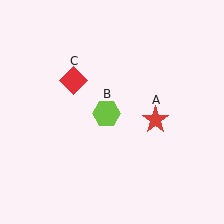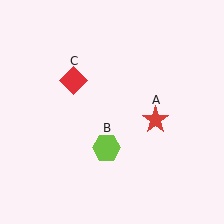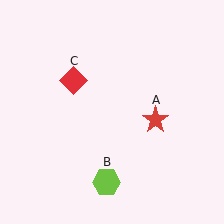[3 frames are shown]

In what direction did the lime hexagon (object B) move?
The lime hexagon (object B) moved down.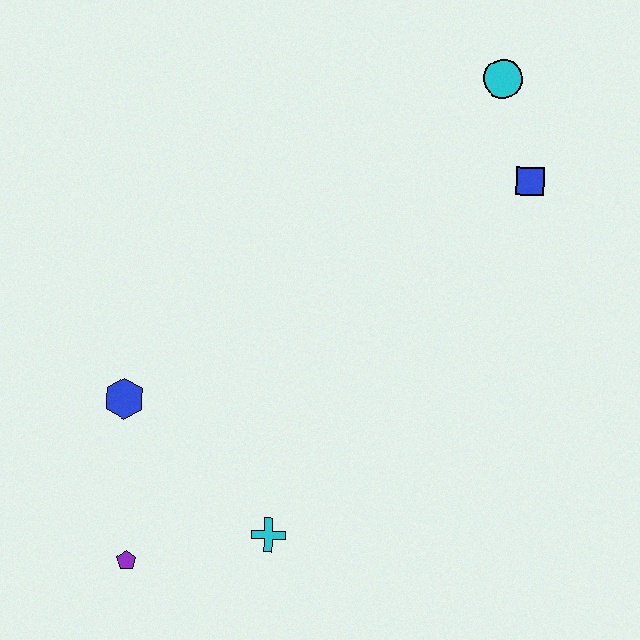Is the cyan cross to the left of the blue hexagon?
No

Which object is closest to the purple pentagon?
The cyan cross is closest to the purple pentagon.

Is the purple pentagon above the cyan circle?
No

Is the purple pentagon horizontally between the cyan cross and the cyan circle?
No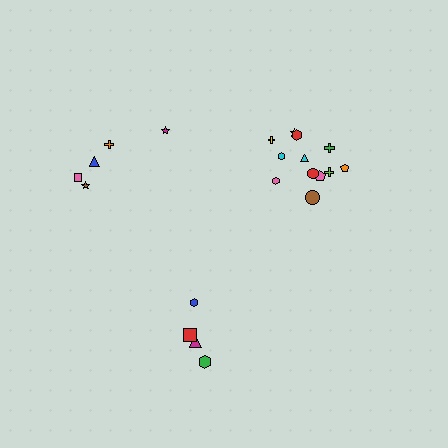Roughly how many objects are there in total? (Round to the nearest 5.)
Roughly 20 objects in total.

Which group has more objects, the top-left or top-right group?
The top-right group.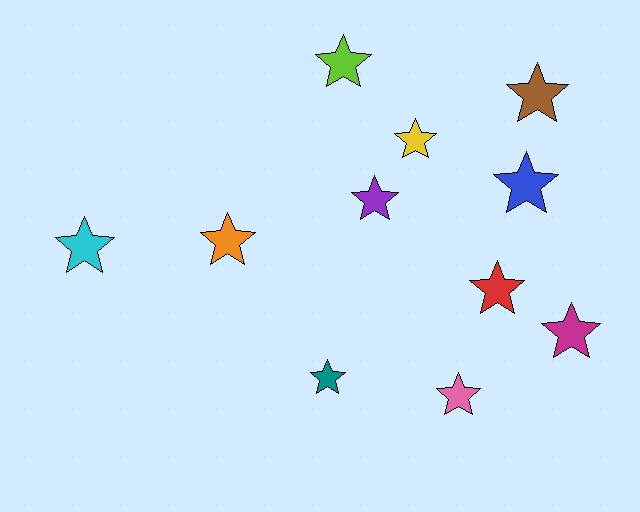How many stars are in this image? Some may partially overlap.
There are 11 stars.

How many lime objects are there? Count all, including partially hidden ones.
There is 1 lime object.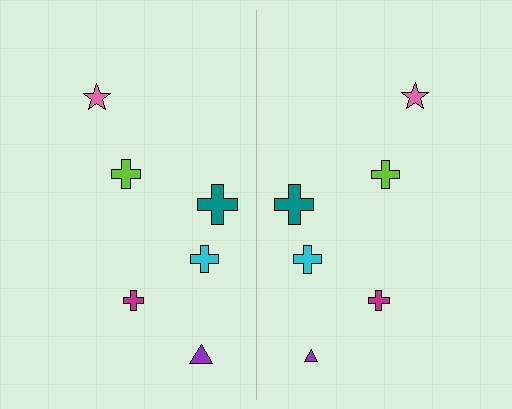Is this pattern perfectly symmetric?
No, the pattern is not perfectly symmetric. The purple triangle on the right side has a different size than its mirror counterpart.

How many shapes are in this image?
There are 12 shapes in this image.